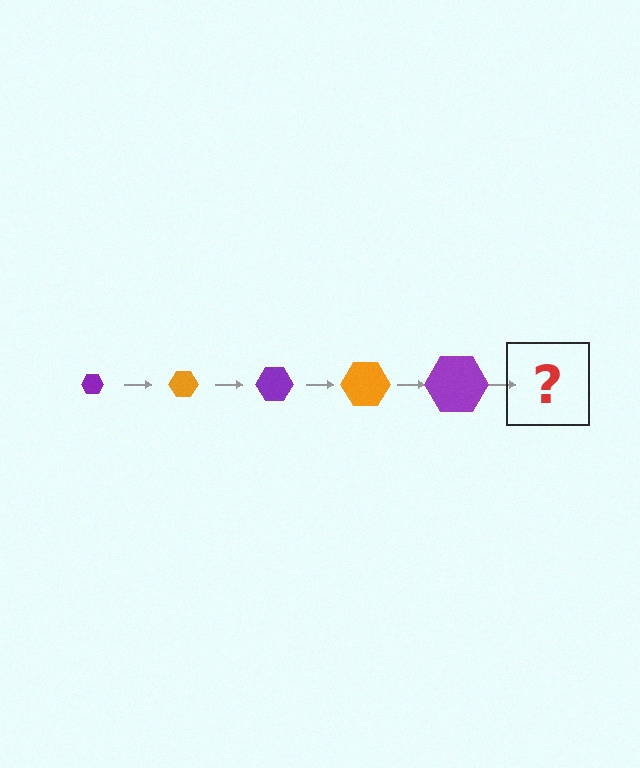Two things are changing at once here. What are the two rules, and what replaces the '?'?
The two rules are that the hexagon grows larger each step and the color cycles through purple and orange. The '?' should be an orange hexagon, larger than the previous one.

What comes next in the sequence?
The next element should be an orange hexagon, larger than the previous one.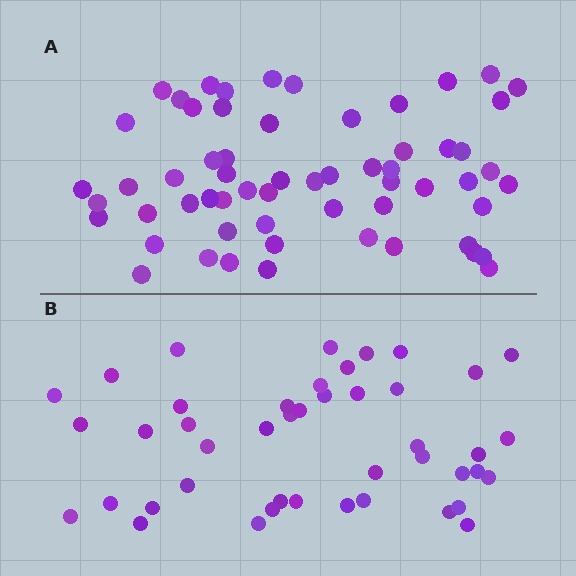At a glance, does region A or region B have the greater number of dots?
Region A (the top region) has more dots.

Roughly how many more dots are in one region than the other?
Region A has approximately 15 more dots than region B.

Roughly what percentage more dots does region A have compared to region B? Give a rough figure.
About 35% more.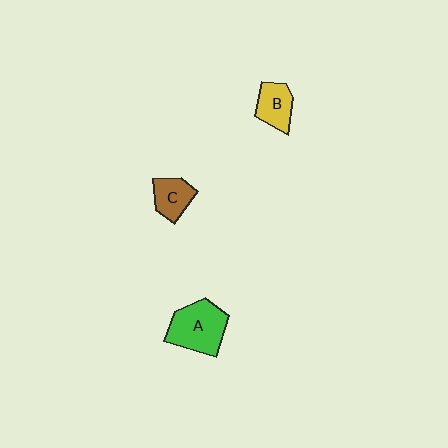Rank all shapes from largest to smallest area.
From largest to smallest: A (green), B (yellow), C (brown).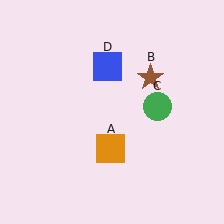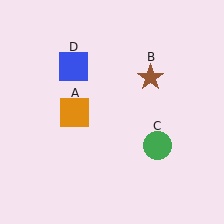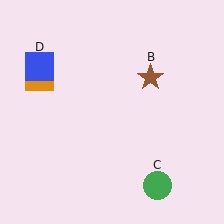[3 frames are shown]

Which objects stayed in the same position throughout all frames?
Brown star (object B) remained stationary.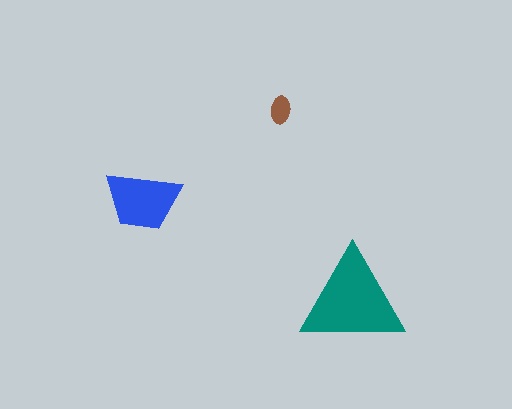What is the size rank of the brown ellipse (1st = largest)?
3rd.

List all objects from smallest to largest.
The brown ellipse, the blue trapezoid, the teal triangle.